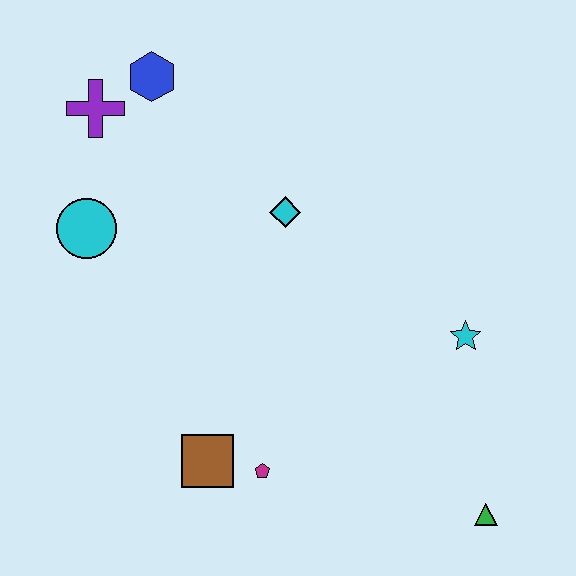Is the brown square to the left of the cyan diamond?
Yes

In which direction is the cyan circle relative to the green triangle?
The cyan circle is to the left of the green triangle.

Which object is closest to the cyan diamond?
The blue hexagon is closest to the cyan diamond.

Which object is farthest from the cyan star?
The purple cross is farthest from the cyan star.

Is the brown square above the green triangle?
Yes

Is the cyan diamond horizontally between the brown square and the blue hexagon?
No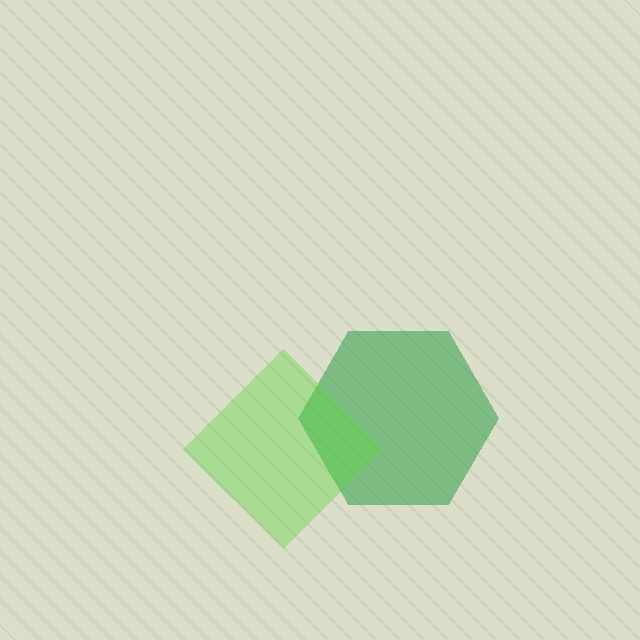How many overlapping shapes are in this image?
There are 2 overlapping shapes in the image.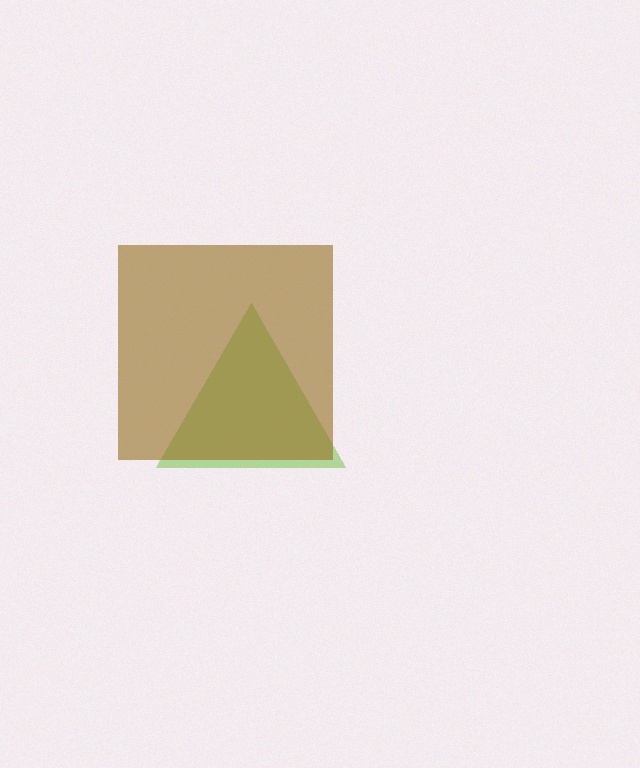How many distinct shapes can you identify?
There are 2 distinct shapes: a lime triangle, a brown square.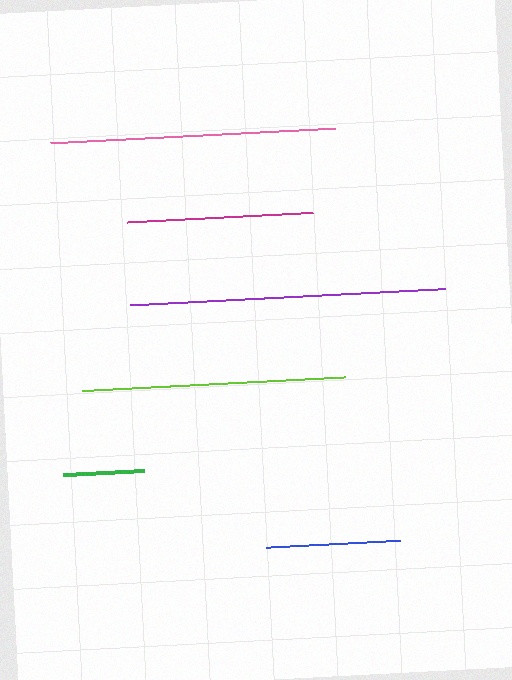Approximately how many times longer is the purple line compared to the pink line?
The purple line is approximately 1.1 times the length of the pink line.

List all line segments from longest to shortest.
From longest to shortest: purple, pink, lime, magenta, blue, green.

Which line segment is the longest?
The purple line is the longest at approximately 315 pixels.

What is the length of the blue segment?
The blue segment is approximately 134 pixels long.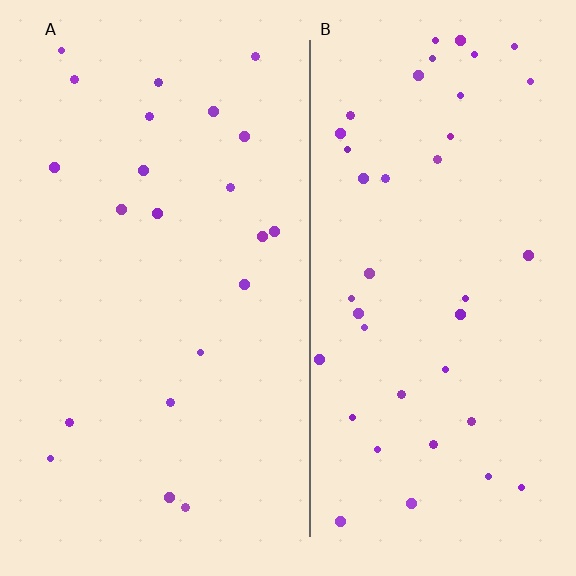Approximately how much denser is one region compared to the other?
Approximately 1.9× — region B over region A.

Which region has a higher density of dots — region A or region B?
B (the right).